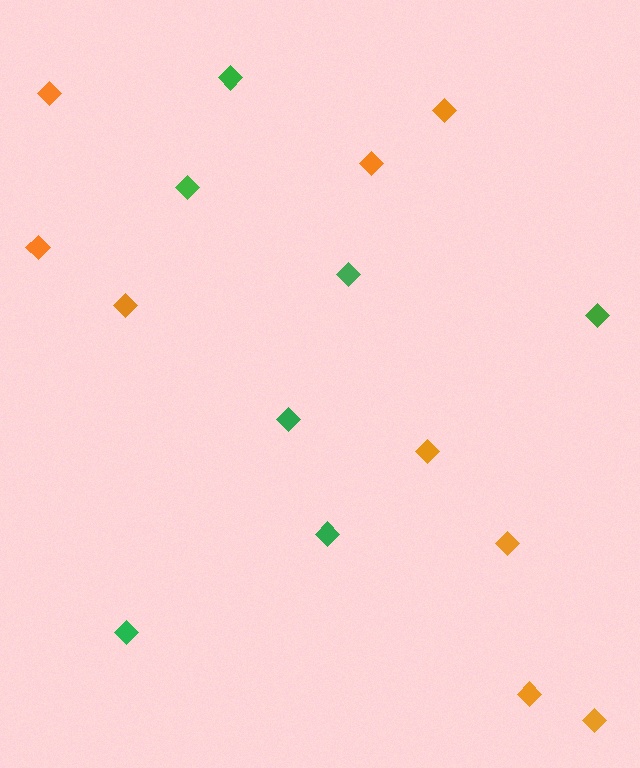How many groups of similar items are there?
There are 2 groups: one group of green diamonds (7) and one group of orange diamonds (9).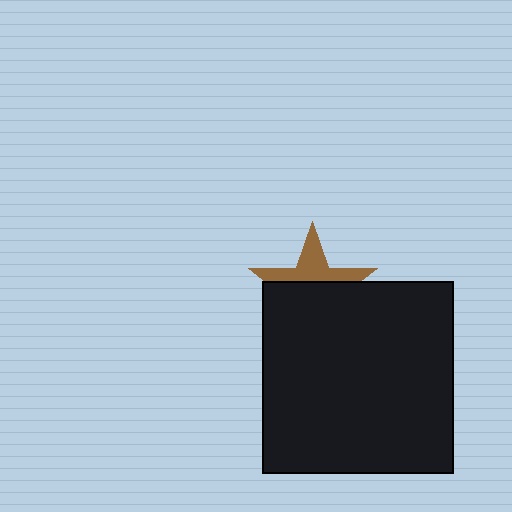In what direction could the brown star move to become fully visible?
The brown star could move up. That would shift it out from behind the black square entirely.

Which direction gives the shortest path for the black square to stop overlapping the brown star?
Moving down gives the shortest separation.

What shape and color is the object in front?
The object in front is a black square.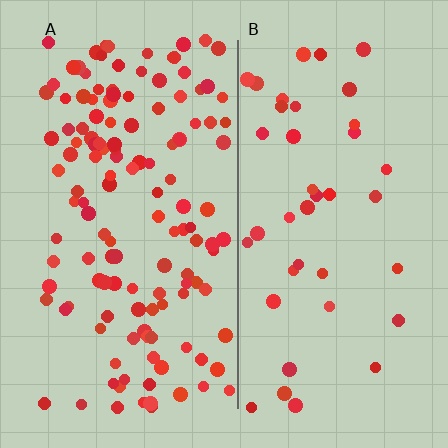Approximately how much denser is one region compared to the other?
Approximately 3.2× — region A over region B.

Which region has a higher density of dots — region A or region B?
A (the left).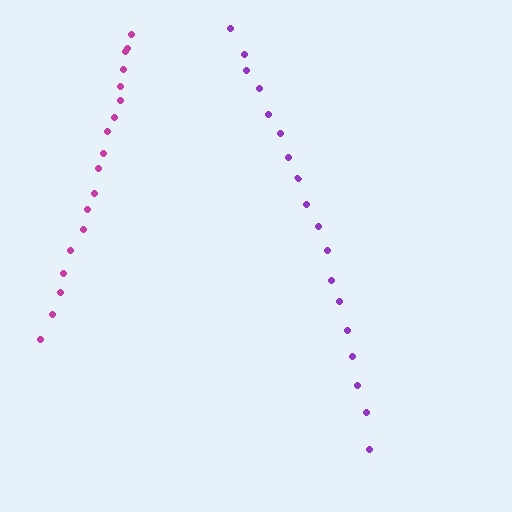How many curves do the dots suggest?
There are 2 distinct paths.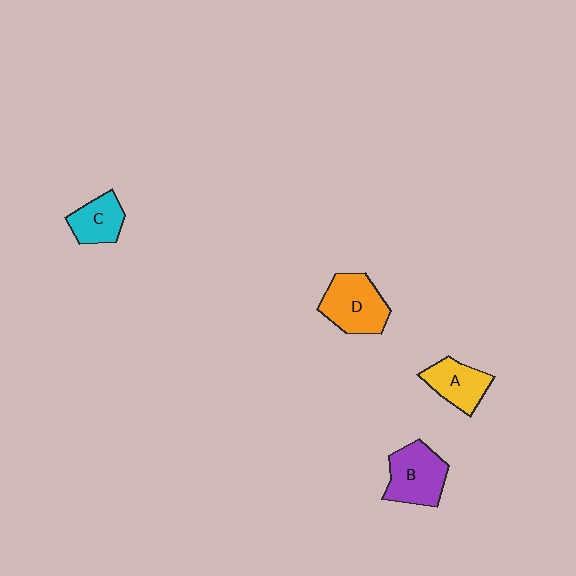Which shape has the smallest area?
Shape C (cyan).